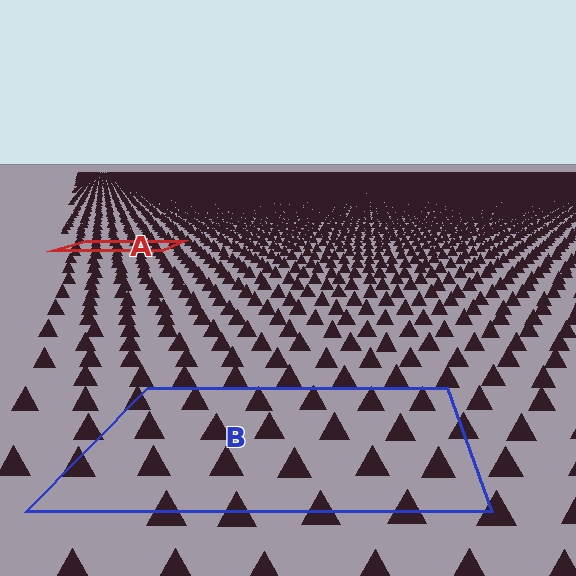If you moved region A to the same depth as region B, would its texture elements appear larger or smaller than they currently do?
They would appear larger. At a closer depth, the same texture elements are projected at a bigger on-screen size.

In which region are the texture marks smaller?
The texture marks are smaller in region A, because it is farther away.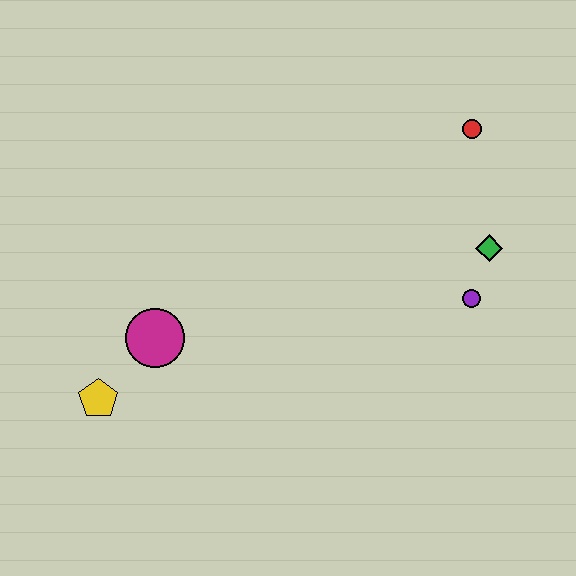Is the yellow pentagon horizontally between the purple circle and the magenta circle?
No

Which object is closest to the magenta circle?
The yellow pentagon is closest to the magenta circle.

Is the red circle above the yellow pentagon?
Yes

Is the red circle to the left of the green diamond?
Yes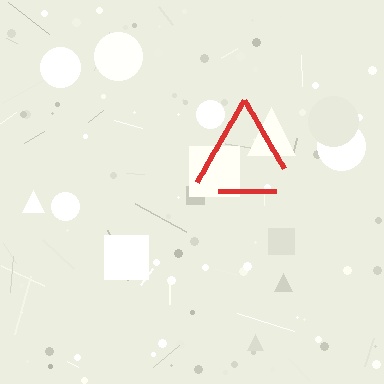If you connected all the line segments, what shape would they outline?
They would outline a triangle.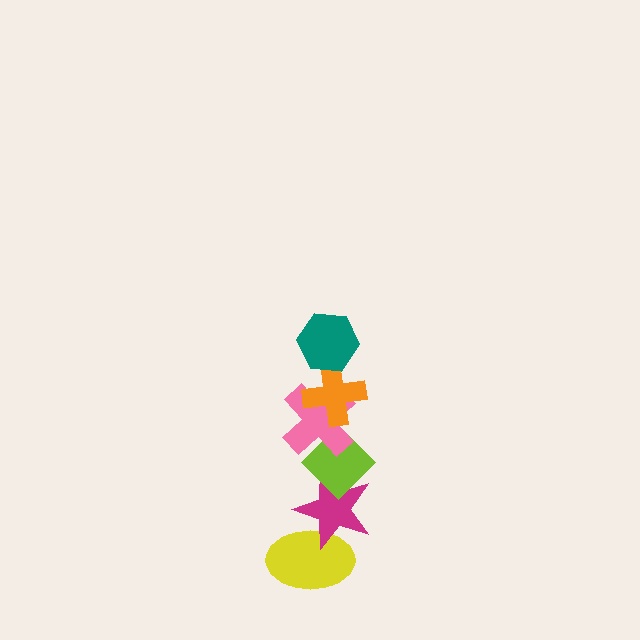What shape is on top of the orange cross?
The teal hexagon is on top of the orange cross.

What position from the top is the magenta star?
The magenta star is 5th from the top.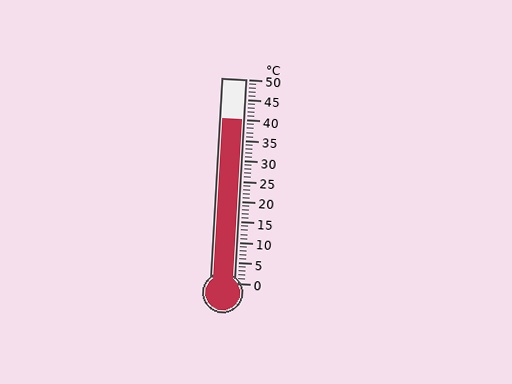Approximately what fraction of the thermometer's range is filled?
The thermometer is filled to approximately 80% of its range.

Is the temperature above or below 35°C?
The temperature is above 35°C.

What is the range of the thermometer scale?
The thermometer scale ranges from 0°C to 50°C.